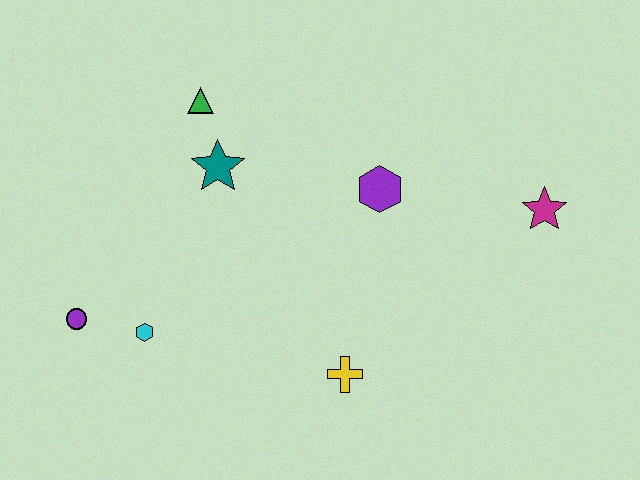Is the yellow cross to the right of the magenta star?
No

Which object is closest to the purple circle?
The cyan hexagon is closest to the purple circle.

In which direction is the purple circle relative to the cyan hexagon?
The purple circle is to the left of the cyan hexagon.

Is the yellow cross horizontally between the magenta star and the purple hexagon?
No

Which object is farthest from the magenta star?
The purple circle is farthest from the magenta star.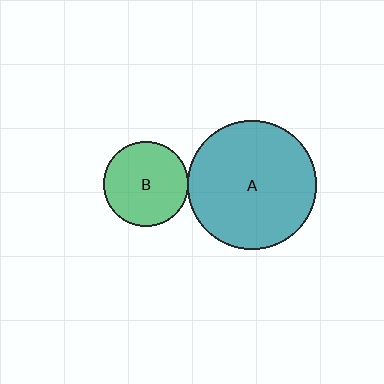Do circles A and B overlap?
Yes.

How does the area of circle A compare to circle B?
Approximately 2.3 times.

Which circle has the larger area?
Circle A (teal).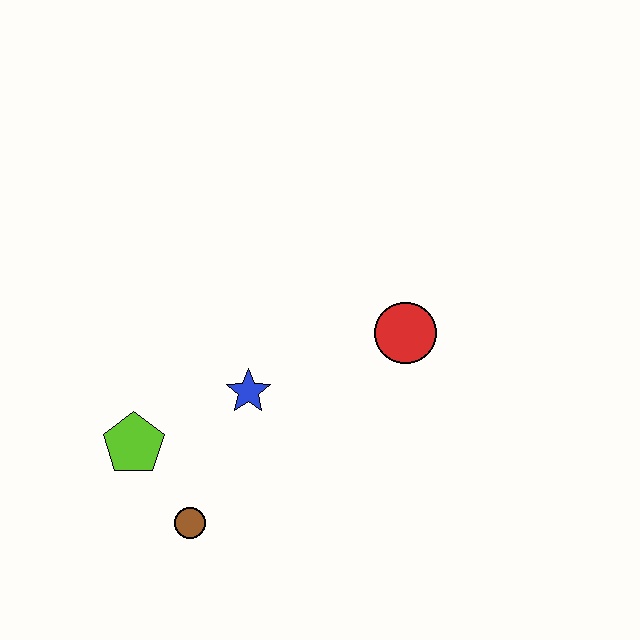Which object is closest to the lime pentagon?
The brown circle is closest to the lime pentagon.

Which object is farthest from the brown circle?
The red circle is farthest from the brown circle.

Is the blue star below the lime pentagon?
No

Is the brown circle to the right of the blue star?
No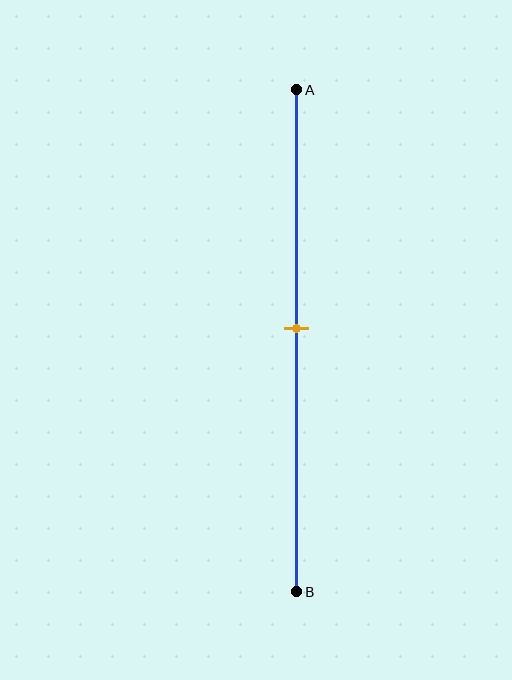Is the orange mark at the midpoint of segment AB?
Yes, the mark is approximately at the midpoint.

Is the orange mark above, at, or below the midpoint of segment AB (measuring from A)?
The orange mark is approximately at the midpoint of segment AB.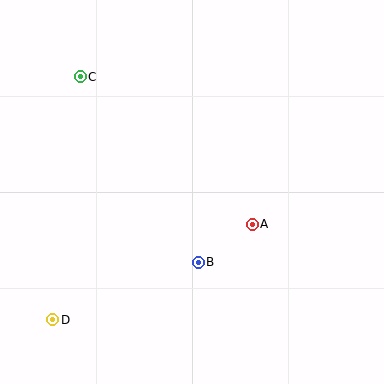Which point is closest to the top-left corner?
Point C is closest to the top-left corner.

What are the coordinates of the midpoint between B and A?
The midpoint between B and A is at (225, 243).